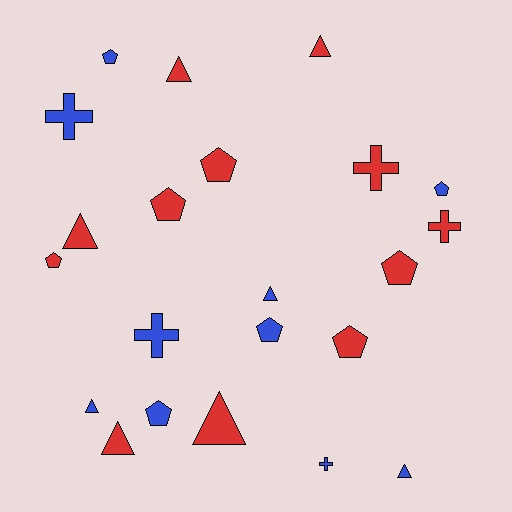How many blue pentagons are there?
There are 4 blue pentagons.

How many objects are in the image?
There are 22 objects.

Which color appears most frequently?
Red, with 12 objects.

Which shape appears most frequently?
Pentagon, with 9 objects.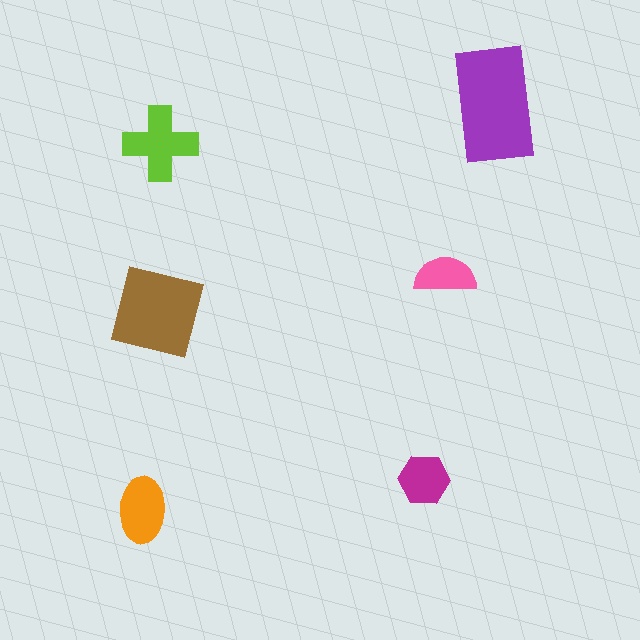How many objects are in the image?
There are 6 objects in the image.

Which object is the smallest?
The pink semicircle.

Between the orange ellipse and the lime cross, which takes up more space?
The lime cross.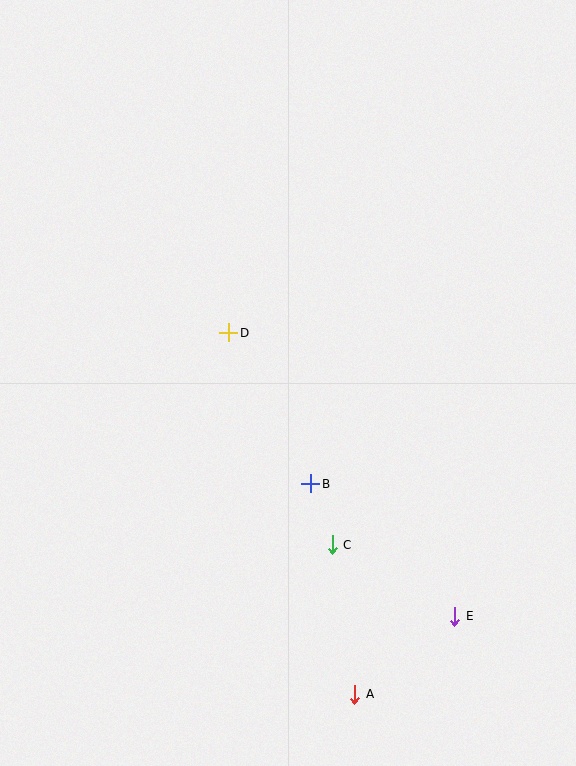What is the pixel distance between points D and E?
The distance between D and E is 362 pixels.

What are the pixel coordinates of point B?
Point B is at (311, 484).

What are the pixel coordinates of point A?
Point A is at (355, 694).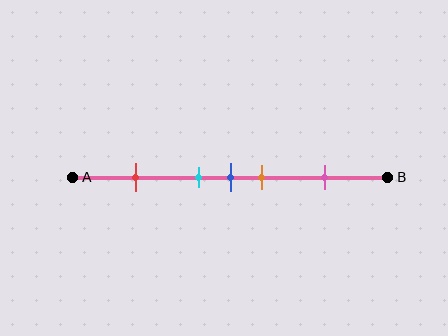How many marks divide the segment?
There are 5 marks dividing the segment.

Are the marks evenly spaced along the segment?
No, the marks are not evenly spaced.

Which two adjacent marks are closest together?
The cyan and blue marks are the closest adjacent pair.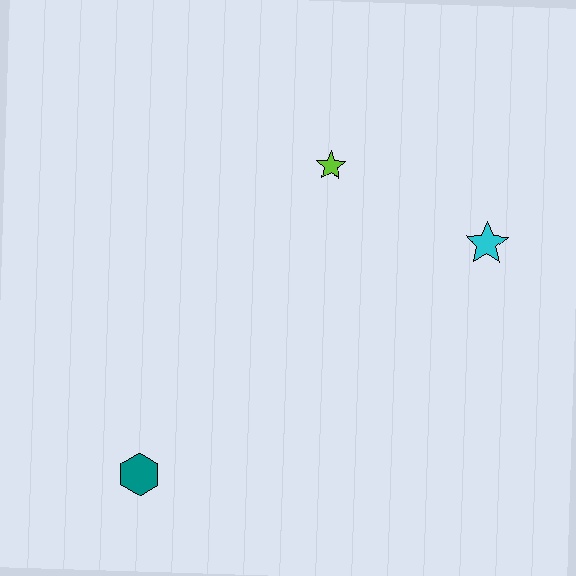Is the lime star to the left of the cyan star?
Yes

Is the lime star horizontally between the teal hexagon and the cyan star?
Yes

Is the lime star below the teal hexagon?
No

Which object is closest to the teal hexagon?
The lime star is closest to the teal hexagon.